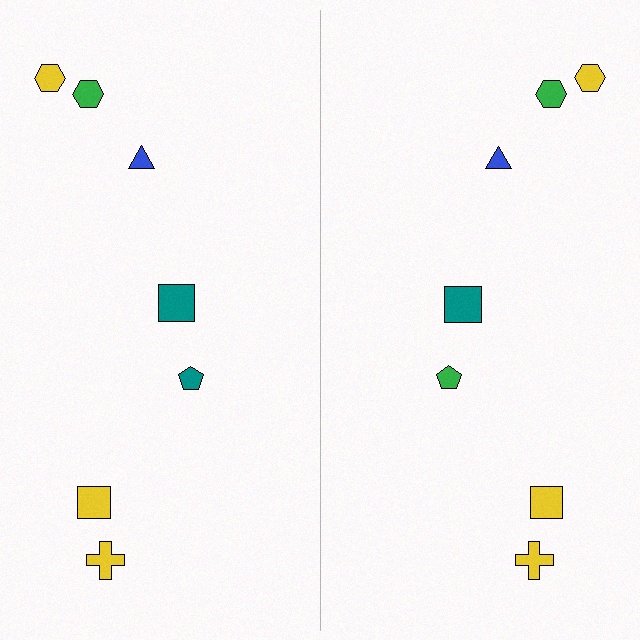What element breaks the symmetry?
The green pentagon on the right side breaks the symmetry — its mirror counterpart is teal.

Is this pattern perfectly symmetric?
No, the pattern is not perfectly symmetric. The green pentagon on the right side breaks the symmetry — its mirror counterpart is teal.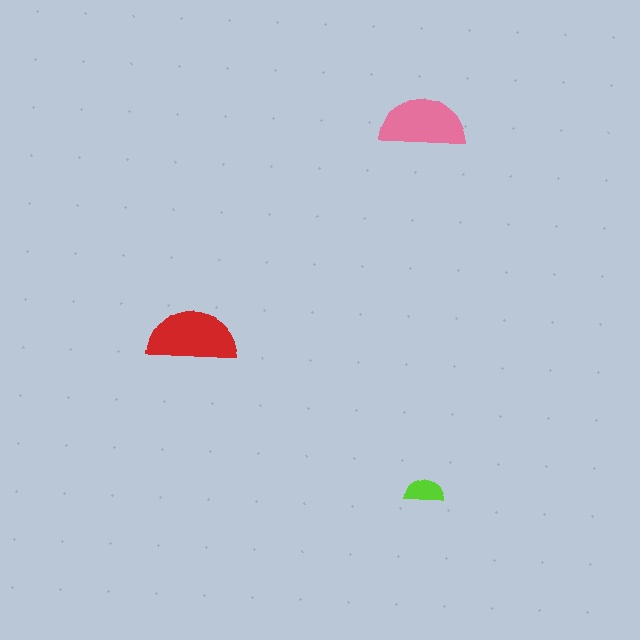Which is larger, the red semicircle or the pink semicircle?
The red one.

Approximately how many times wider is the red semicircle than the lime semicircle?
About 2.5 times wider.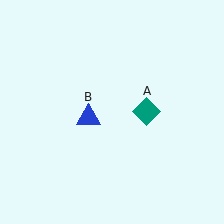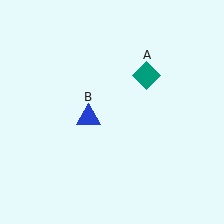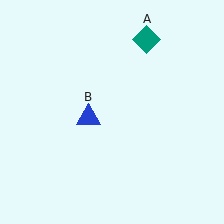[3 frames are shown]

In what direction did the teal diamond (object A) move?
The teal diamond (object A) moved up.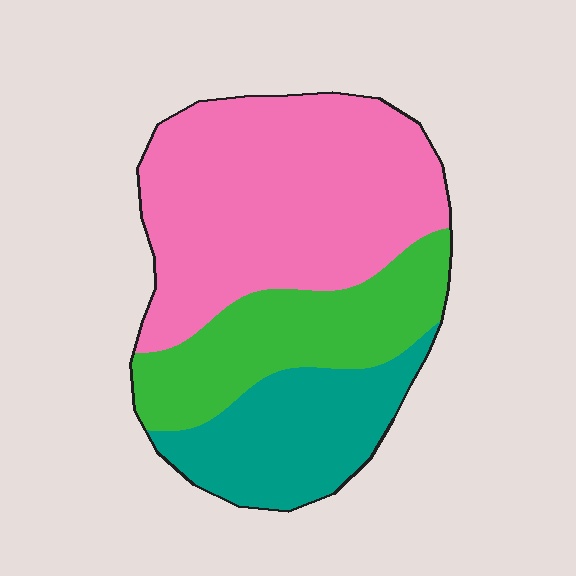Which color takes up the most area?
Pink, at roughly 50%.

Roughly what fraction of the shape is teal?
Teal covers roughly 25% of the shape.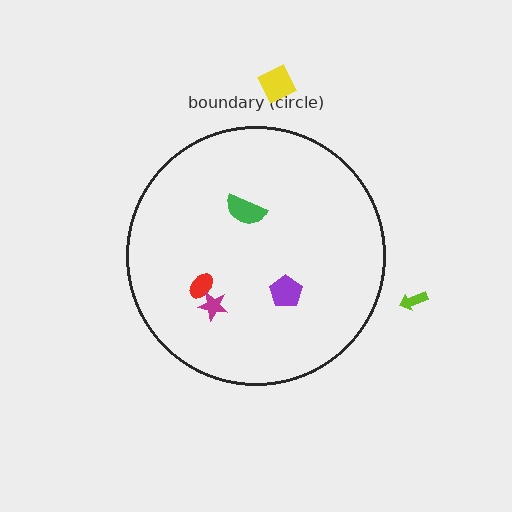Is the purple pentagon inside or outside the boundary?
Inside.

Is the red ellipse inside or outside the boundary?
Inside.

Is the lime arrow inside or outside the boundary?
Outside.